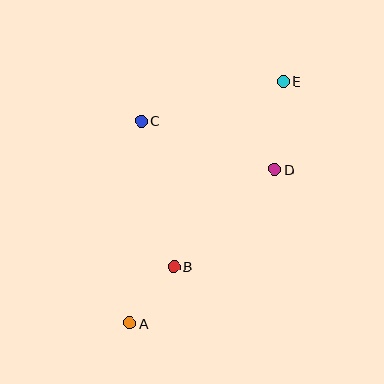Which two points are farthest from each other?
Points A and E are farthest from each other.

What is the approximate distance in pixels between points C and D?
The distance between C and D is approximately 142 pixels.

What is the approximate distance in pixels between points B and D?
The distance between B and D is approximately 140 pixels.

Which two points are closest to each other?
Points A and B are closest to each other.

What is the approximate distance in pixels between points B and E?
The distance between B and E is approximately 215 pixels.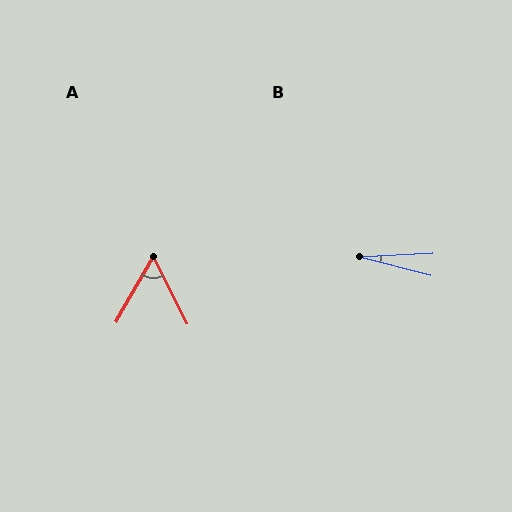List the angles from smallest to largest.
B (17°), A (56°).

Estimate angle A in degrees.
Approximately 56 degrees.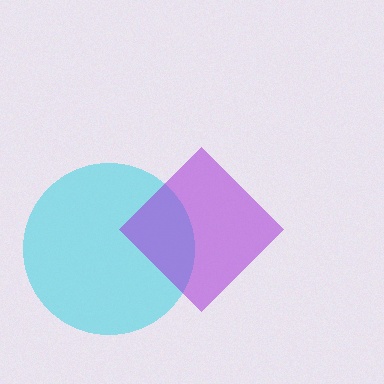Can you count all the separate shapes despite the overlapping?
Yes, there are 2 separate shapes.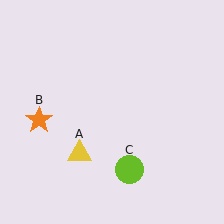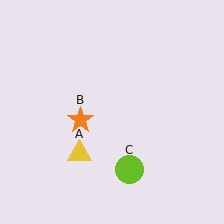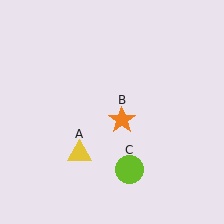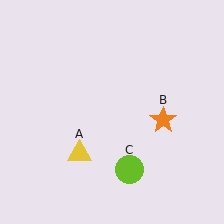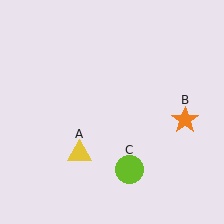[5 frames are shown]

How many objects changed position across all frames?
1 object changed position: orange star (object B).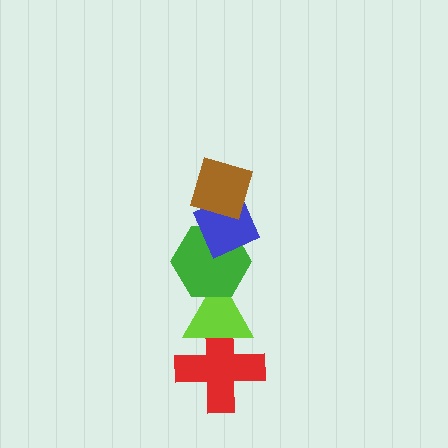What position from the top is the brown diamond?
The brown diamond is 1st from the top.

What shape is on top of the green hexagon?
The blue diamond is on top of the green hexagon.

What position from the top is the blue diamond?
The blue diamond is 2nd from the top.